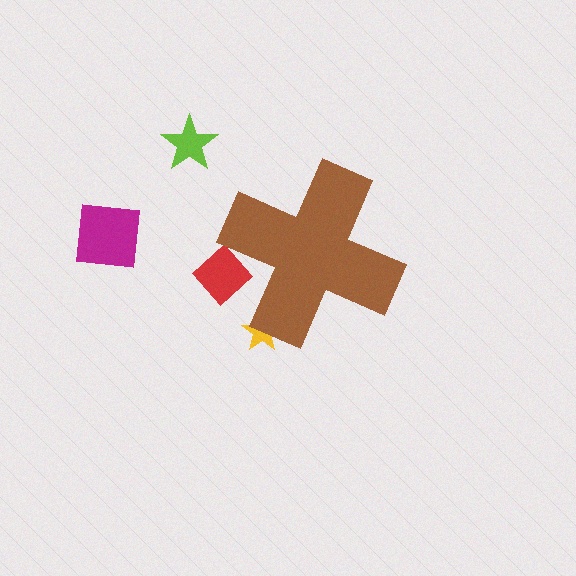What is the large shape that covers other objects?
A brown cross.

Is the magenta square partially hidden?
No, the magenta square is fully visible.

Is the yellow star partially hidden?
Yes, the yellow star is partially hidden behind the brown cross.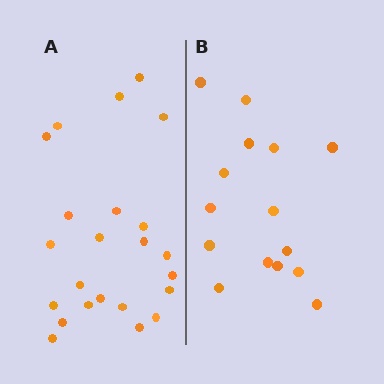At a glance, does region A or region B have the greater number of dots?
Region A (the left region) has more dots.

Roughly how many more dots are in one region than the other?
Region A has roughly 8 or so more dots than region B.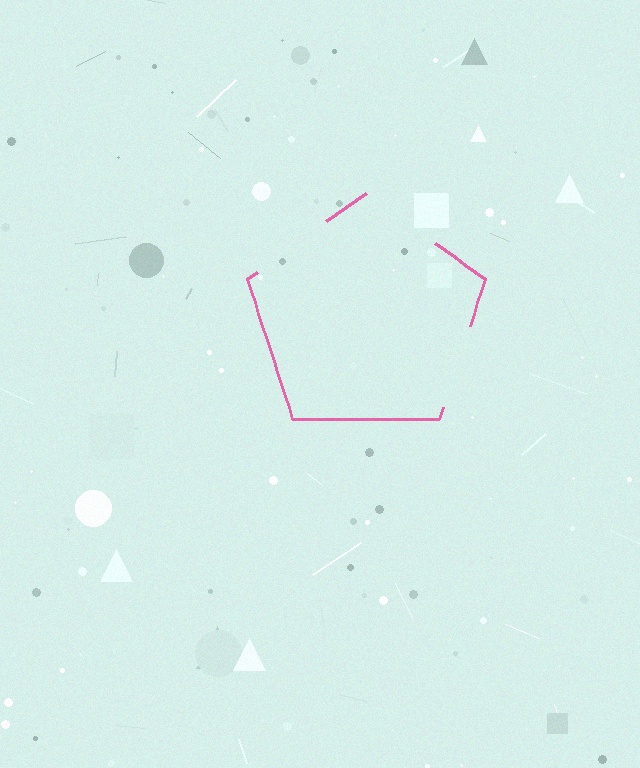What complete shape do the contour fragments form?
The contour fragments form a pentagon.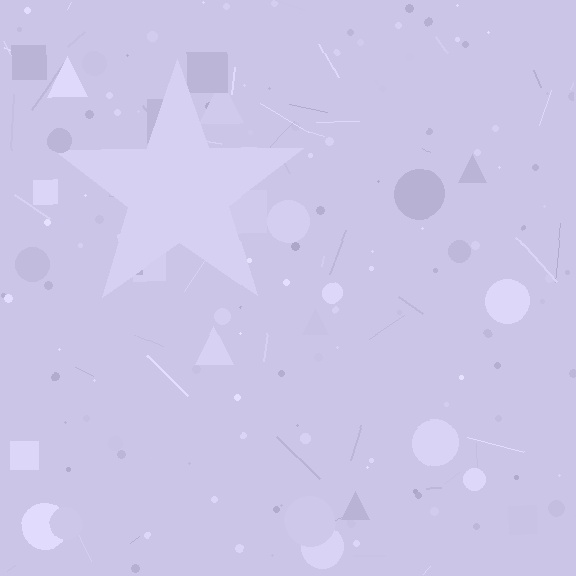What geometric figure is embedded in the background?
A star is embedded in the background.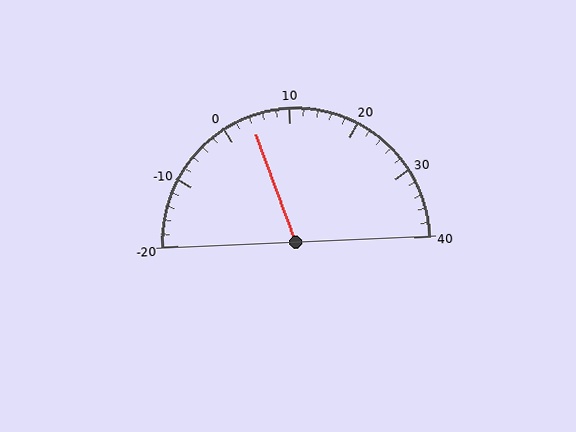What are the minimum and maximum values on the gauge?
The gauge ranges from -20 to 40.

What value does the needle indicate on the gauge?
The needle indicates approximately 4.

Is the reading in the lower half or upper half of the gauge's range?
The reading is in the lower half of the range (-20 to 40).